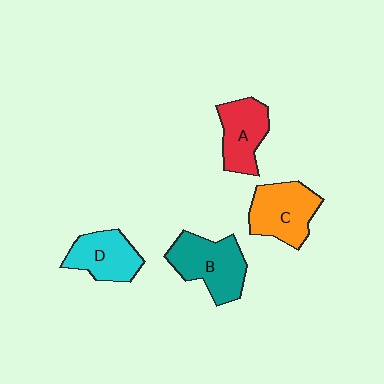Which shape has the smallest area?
Shape D (cyan).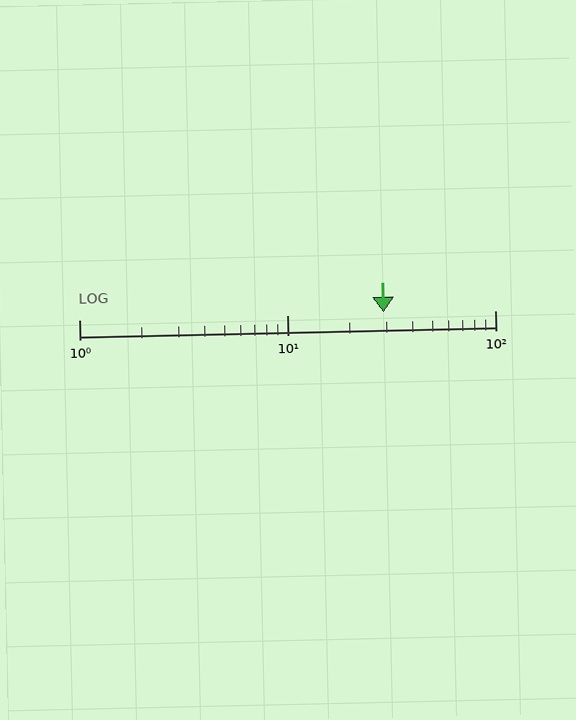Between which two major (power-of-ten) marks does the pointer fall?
The pointer is between 10 and 100.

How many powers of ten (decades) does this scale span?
The scale spans 2 decades, from 1 to 100.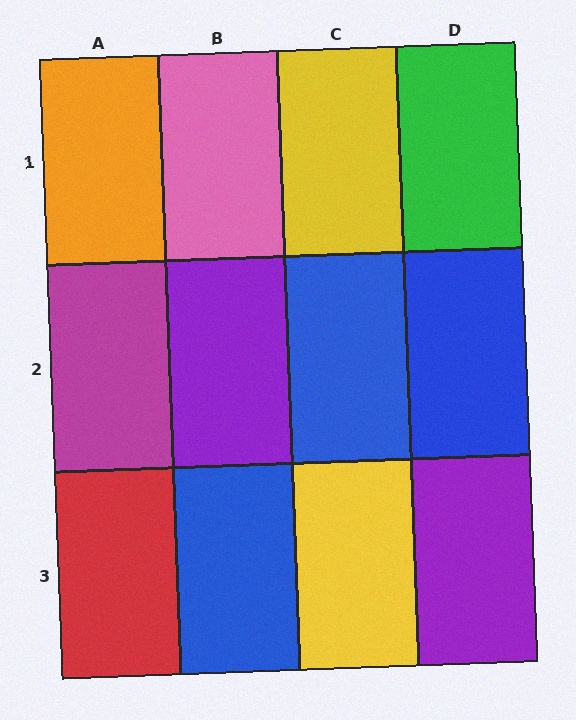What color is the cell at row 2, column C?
Blue.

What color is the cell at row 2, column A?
Magenta.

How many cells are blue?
3 cells are blue.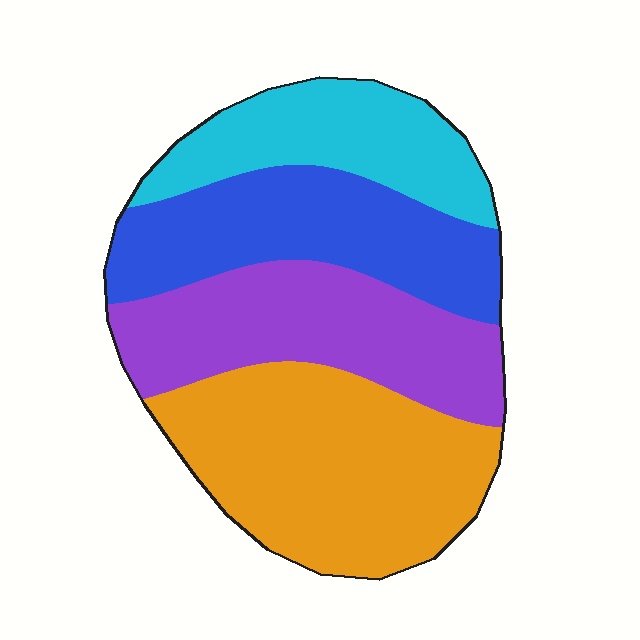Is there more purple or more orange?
Orange.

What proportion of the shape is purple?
Purple covers 25% of the shape.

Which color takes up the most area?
Orange, at roughly 35%.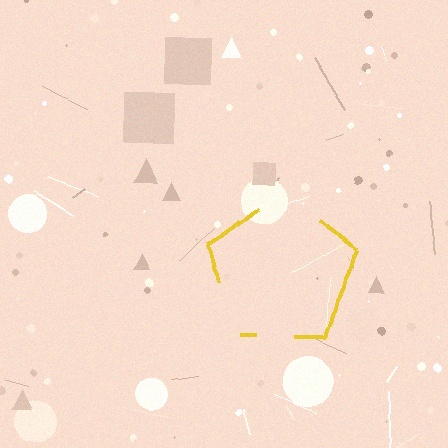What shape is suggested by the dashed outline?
The dashed outline suggests a pentagon.